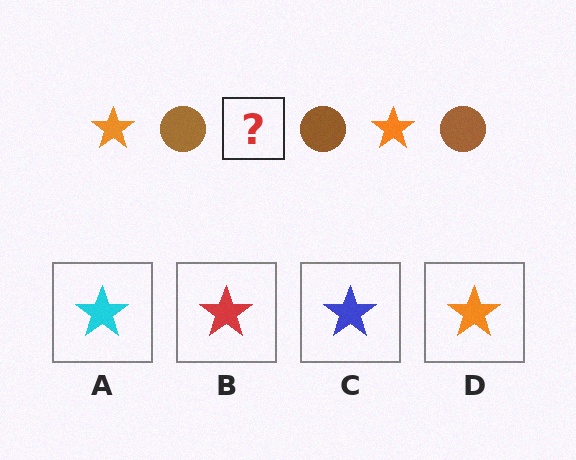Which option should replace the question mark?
Option D.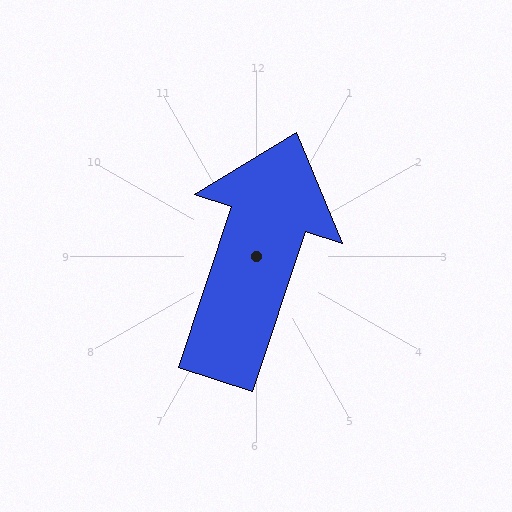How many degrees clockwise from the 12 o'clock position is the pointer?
Approximately 18 degrees.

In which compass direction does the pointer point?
North.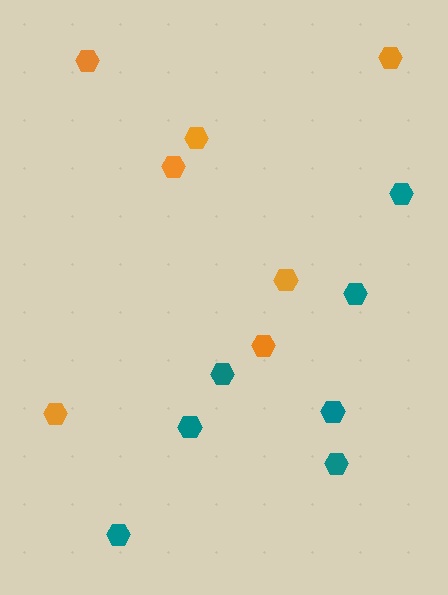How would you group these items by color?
There are 2 groups: one group of teal hexagons (7) and one group of orange hexagons (7).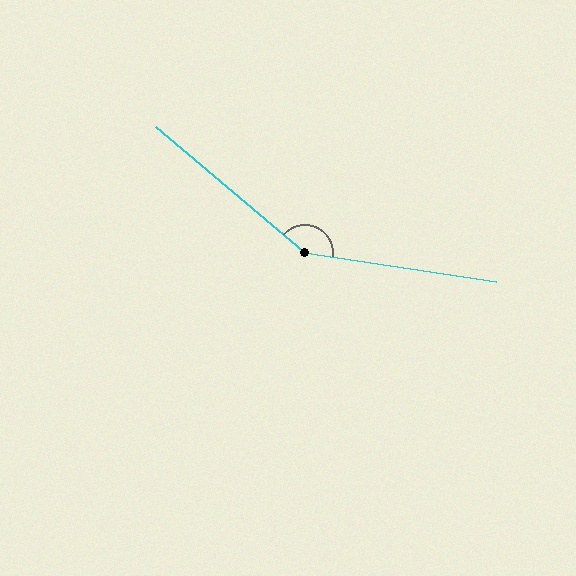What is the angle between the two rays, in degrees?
Approximately 149 degrees.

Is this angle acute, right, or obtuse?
It is obtuse.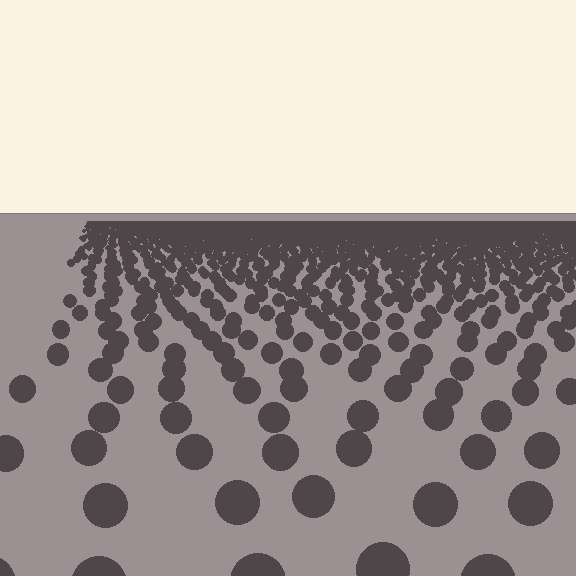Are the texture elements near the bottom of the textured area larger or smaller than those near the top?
Larger. Near the bottom, elements are closer to the viewer and appear at a bigger on-screen size.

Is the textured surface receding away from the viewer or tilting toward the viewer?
The surface is receding away from the viewer. Texture elements get smaller and denser toward the top.